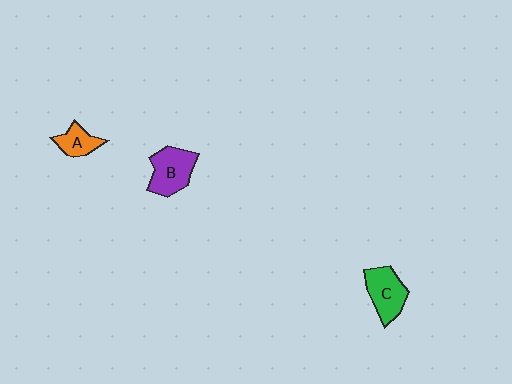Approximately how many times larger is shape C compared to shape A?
Approximately 1.6 times.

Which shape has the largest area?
Shape B (purple).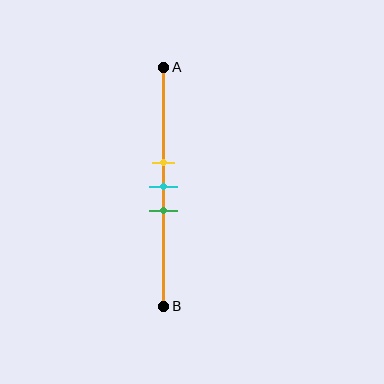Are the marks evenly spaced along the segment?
Yes, the marks are approximately evenly spaced.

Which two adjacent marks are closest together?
The yellow and cyan marks are the closest adjacent pair.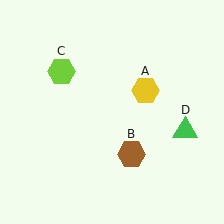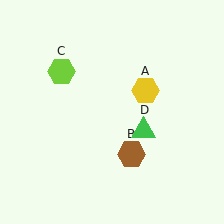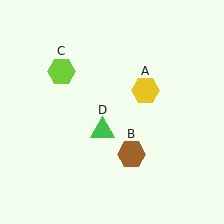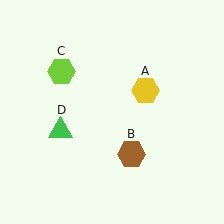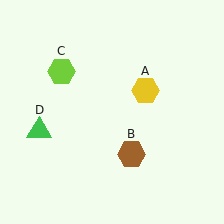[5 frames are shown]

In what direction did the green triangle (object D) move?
The green triangle (object D) moved left.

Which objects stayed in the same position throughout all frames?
Yellow hexagon (object A) and brown hexagon (object B) and lime hexagon (object C) remained stationary.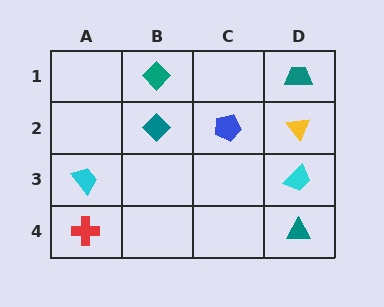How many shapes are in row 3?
2 shapes.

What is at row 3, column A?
A cyan trapezoid.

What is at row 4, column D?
A teal triangle.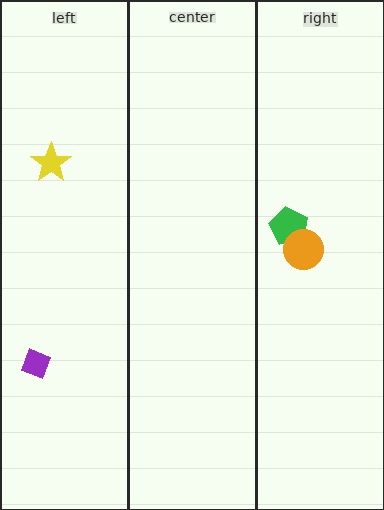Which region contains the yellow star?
The left region.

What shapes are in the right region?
The green pentagon, the orange circle.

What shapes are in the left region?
The purple diamond, the yellow star.